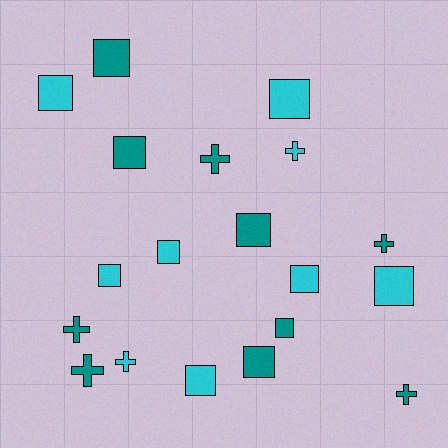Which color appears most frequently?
Teal, with 10 objects.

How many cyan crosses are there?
There are 2 cyan crosses.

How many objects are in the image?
There are 19 objects.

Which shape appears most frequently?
Square, with 12 objects.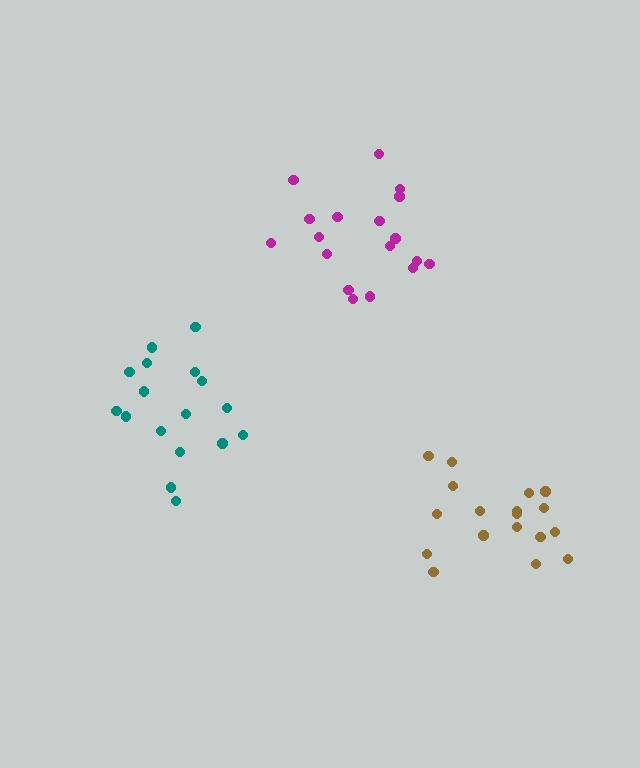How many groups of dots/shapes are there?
There are 3 groups.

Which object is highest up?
The magenta cluster is topmost.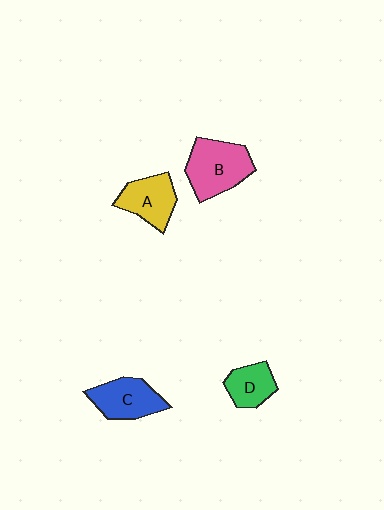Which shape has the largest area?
Shape B (pink).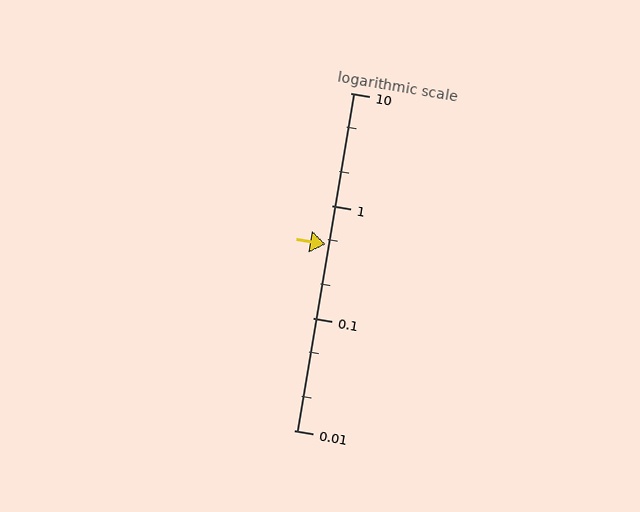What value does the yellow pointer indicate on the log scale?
The pointer indicates approximately 0.45.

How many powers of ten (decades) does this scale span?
The scale spans 3 decades, from 0.01 to 10.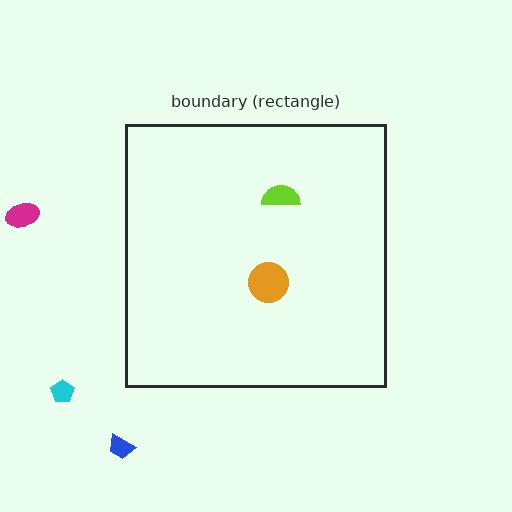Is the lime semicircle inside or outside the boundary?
Inside.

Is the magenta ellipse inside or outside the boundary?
Outside.